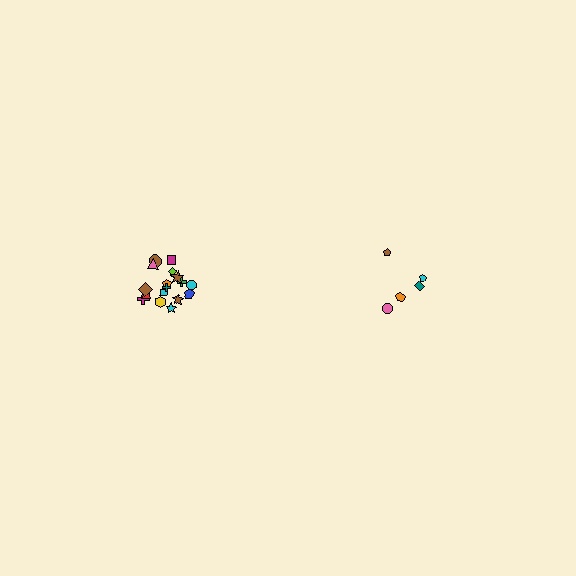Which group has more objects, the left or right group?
The left group.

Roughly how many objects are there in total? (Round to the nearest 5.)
Roughly 25 objects in total.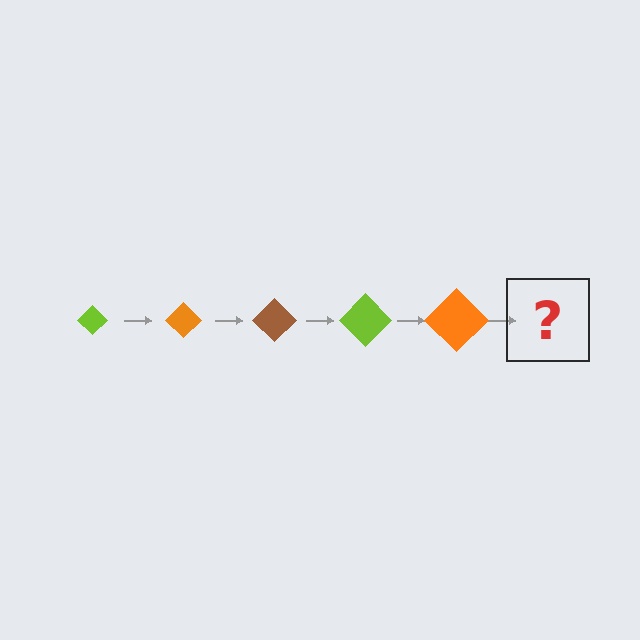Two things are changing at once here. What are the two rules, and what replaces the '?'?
The two rules are that the diamond grows larger each step and the color cycles through lime, orange, and brown. The '?' should be a brown diamond, larger than the previous one.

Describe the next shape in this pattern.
It should be a brown diamond, larger than the previous one.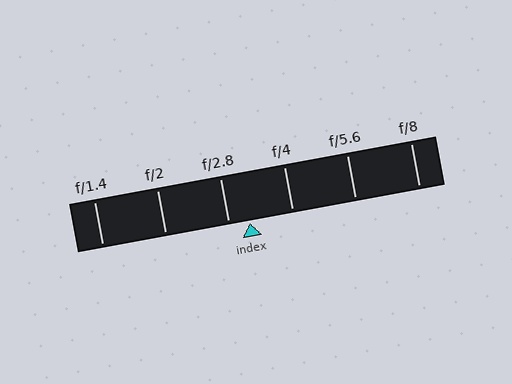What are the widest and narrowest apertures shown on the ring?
The widest aperture shown is f/1.4 and the narrowest is f/8.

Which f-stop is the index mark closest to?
The index mark is closest to f/2.8.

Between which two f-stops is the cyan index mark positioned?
The index mark is between f/2.8 and f/4.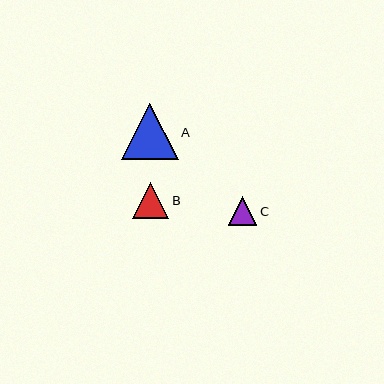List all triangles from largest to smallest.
From largest to smallest: A, B, C.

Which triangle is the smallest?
Triangle C is the smallest with a size of approximately 29 pixels.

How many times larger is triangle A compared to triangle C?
Triangle A is approximately 2.0 times the size of triangle C.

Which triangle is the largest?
Triangle A is the largest with a size of approximately 57 pixels.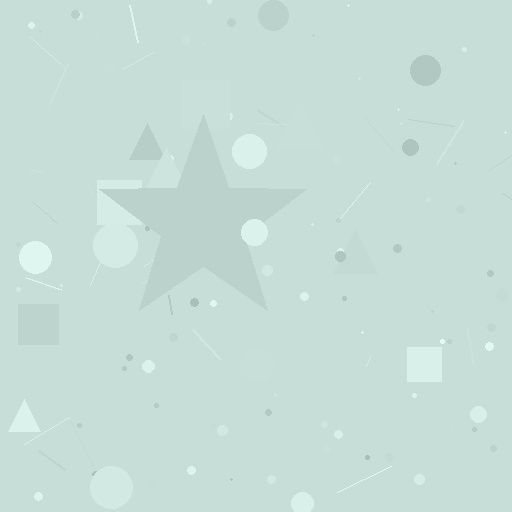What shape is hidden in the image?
A star is hidden in the image.